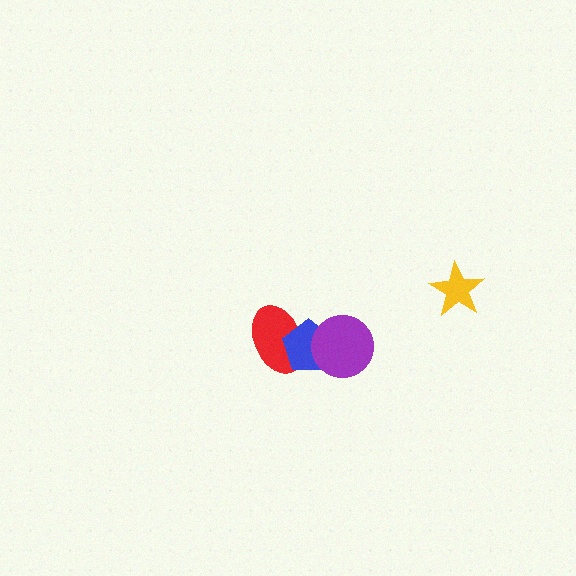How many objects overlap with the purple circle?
1 object overlaps with the purple circle.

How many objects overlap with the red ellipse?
1 object overlaps with the red ellipse.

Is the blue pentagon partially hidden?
Yes, it is partially covered by another shape.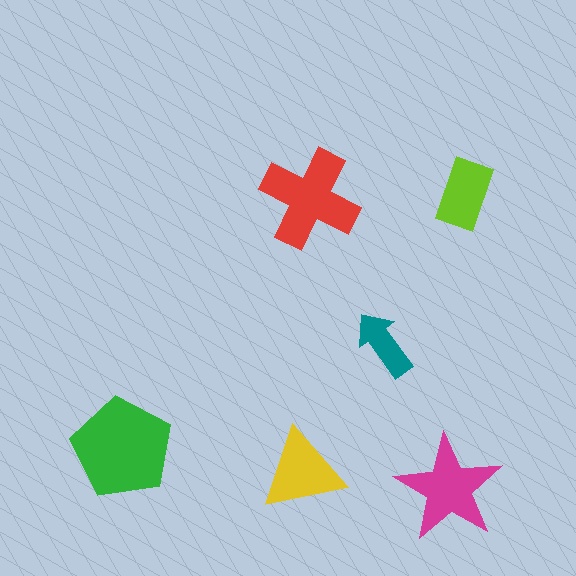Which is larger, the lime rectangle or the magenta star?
The magenta star.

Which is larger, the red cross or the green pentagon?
The green pentagon.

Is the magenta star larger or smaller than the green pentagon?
Smaller.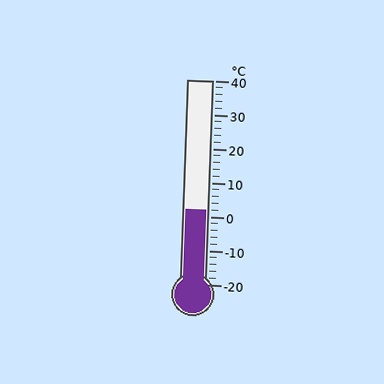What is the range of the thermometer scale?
The thermometer scale ranges from -20°C to 40°C.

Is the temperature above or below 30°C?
The temperature is below 30°C.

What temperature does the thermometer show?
The thermometer shows approximately 2°C.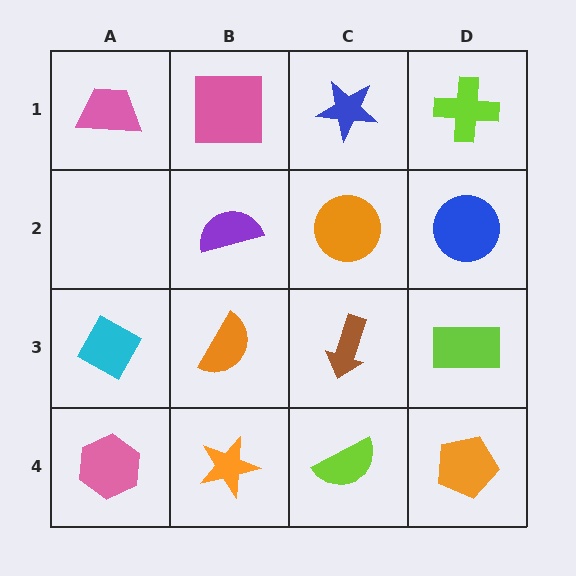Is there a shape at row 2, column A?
No, that cell is empty.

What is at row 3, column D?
A lime rectangle.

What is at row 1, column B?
A pink square.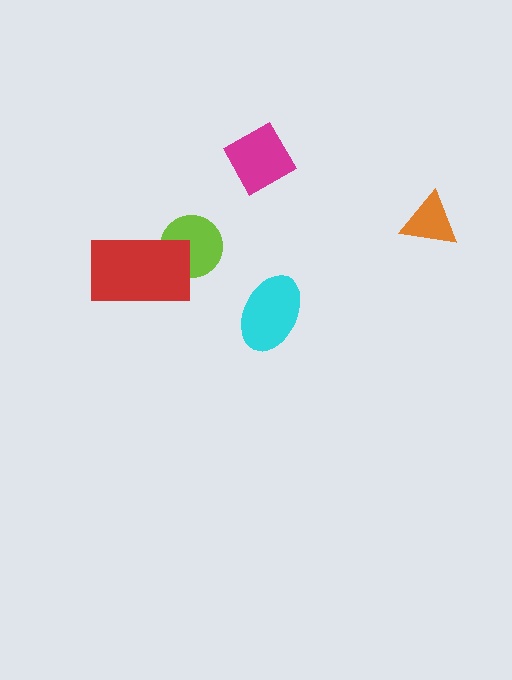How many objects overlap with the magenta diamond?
0 objects overlap with the magenta diamond.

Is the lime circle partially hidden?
Yes, it is partially covered by another shape.